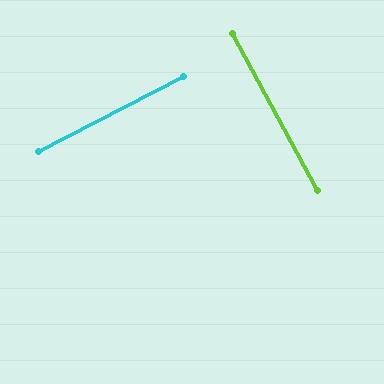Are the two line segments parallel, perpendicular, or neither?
Perpendicular — they meet at approximately 89°.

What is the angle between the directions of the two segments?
Approximately 89 degrees.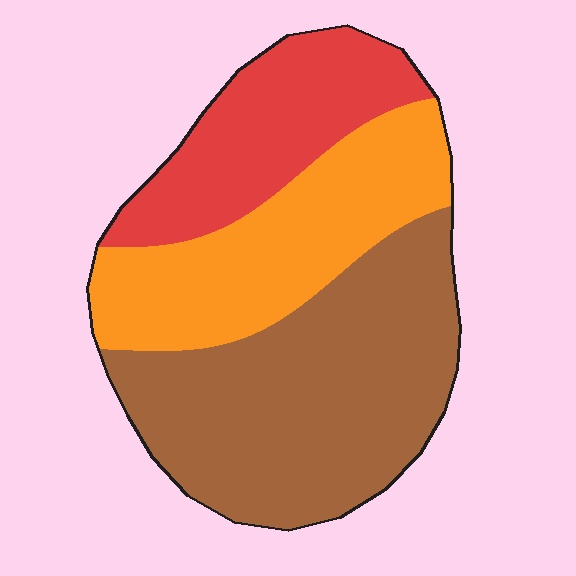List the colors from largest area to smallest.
From largest to smallest: brown, orange, red.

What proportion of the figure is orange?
Orange takes up about one third (1/3) of the figure.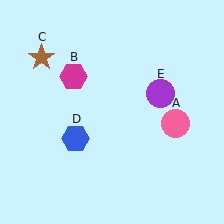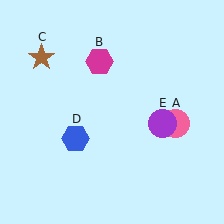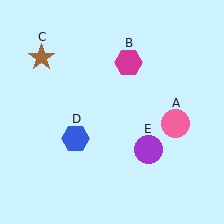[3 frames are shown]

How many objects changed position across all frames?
2 objects changed position: magenta hexagon (object B), purple circle (object E).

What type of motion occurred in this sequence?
The magenta hexagon (object B), purple circle (object E) rotated clockwise around the center of the scene.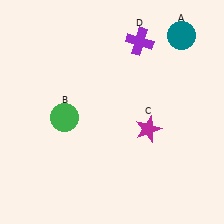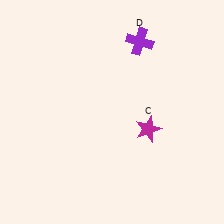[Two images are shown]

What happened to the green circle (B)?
The green circle (B) was removed in Image 2. It was in the bottom-left area of Image 1.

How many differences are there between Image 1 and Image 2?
There are 2 differences between the two images.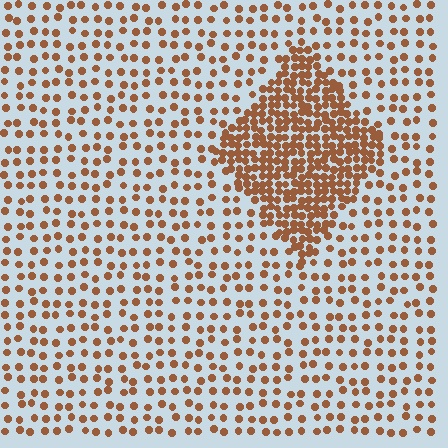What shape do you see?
I see a diamond.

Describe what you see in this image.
The image contains small brown elements arranged at two different densities. A diamond-shaped region is visible where the elements are more densely packed than the surrounding area.